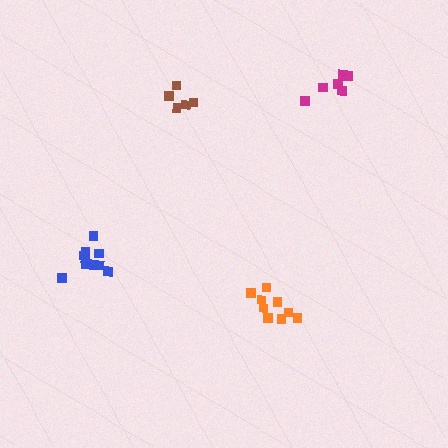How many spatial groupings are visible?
There are 4 spatial groupings.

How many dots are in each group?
Group 1: 9 dots, Group 2: 5 dots, Group 3: 11 dots, Group 4: 6 dots (31 total).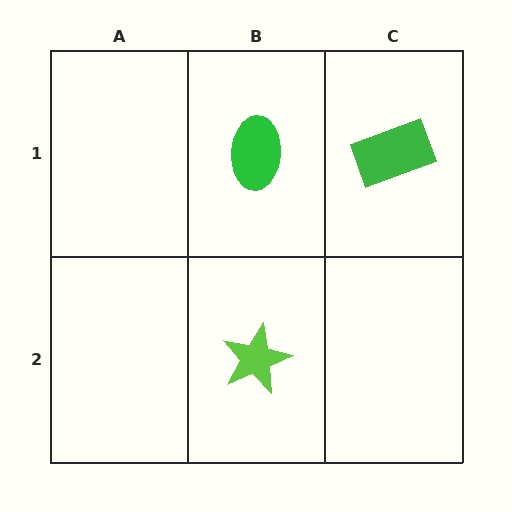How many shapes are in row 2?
1 shape.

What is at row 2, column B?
A lime star.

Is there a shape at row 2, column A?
No, that cell is empty.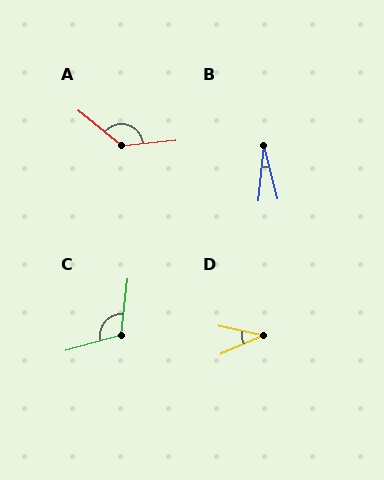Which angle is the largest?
A, at approximately 135 degrees.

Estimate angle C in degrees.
Approximately 112 degrees.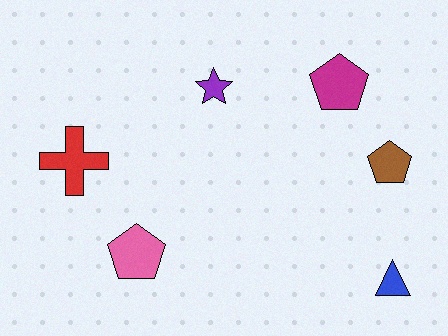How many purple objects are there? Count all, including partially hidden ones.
There is 1 purple object.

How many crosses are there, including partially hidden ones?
There is 1 cross.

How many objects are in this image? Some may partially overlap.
There are 6 objects.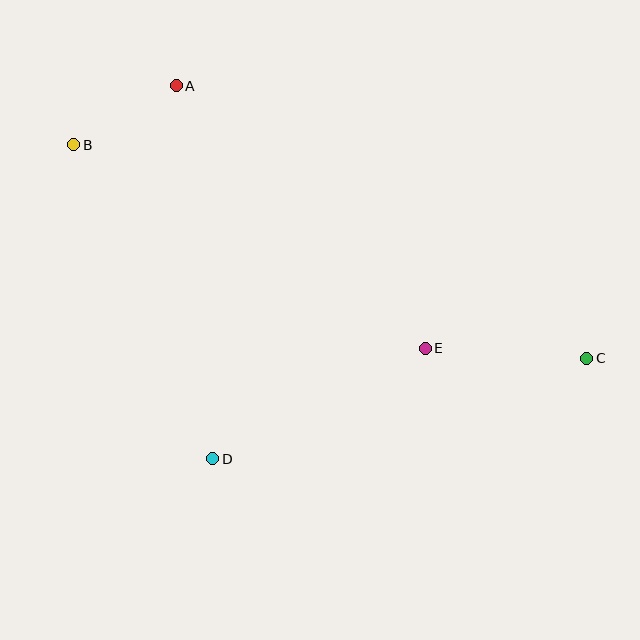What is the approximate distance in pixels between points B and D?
The distance between B and D is approximately 343 pixels.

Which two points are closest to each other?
Points A and B are closest to each other.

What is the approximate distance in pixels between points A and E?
The distance between A and E is approximately 362 pixels.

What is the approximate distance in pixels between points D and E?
The distance between D and E is approximately 239 pixels.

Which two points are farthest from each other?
Points B and C are farthest from each other.